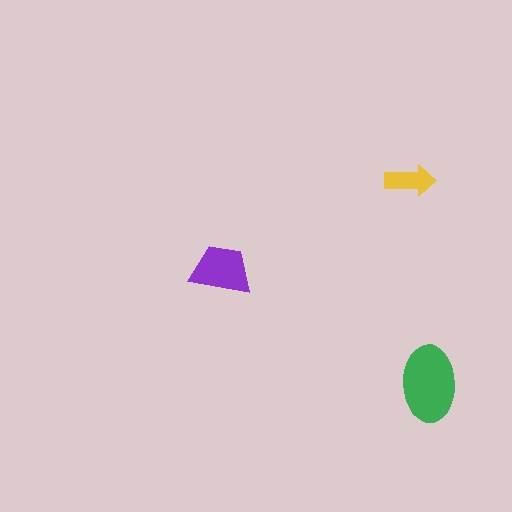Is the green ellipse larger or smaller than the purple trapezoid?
Larger.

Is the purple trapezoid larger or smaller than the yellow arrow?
Larger.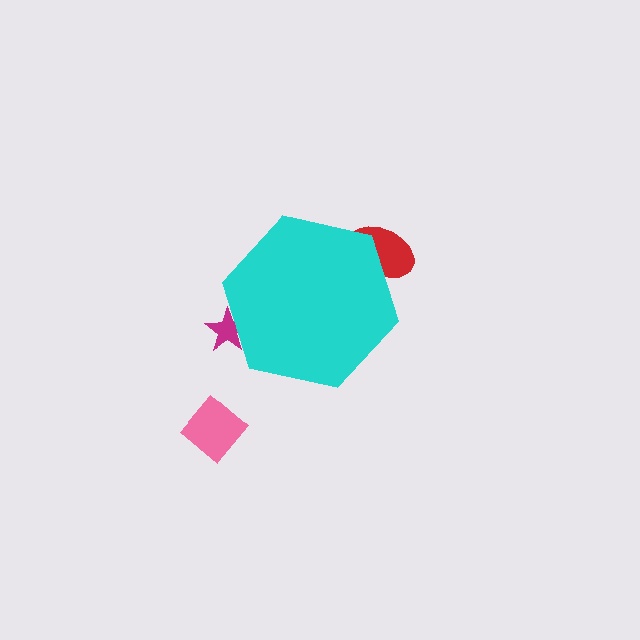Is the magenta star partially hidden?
Yes, the magenta star is partially hidden behind the cyan hexagon.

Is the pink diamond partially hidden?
No, the pink diamond is fully visible.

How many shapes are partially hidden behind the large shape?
2 shapes are partially hidden.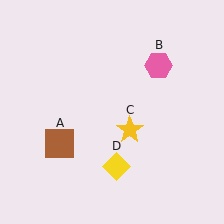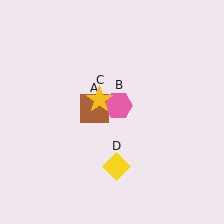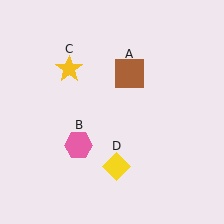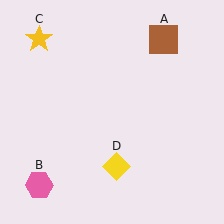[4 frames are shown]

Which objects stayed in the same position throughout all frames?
Yellow diamond (object D) remained stationary.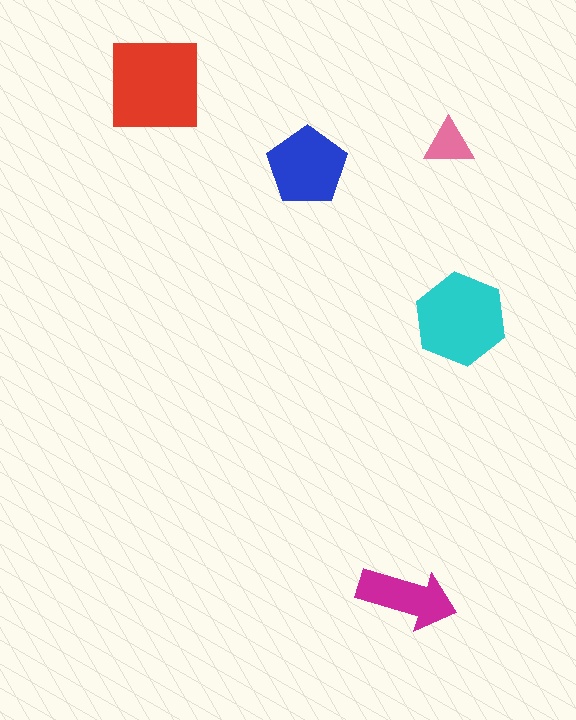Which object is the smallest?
The pink triangle.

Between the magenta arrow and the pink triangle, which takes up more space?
The magenta arrow.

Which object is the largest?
The red square.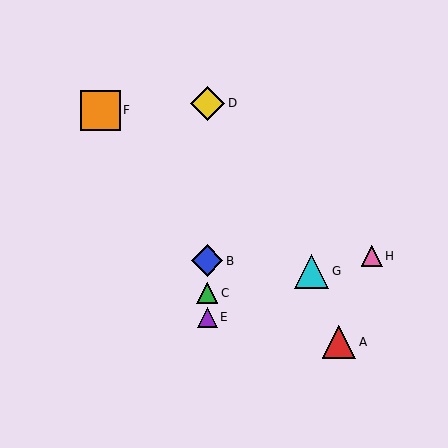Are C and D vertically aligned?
Yes, both are at x≈207.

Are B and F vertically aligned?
No, B is at x≈207 and F is at x≈100.